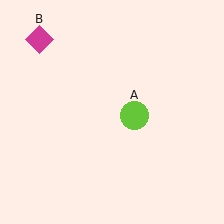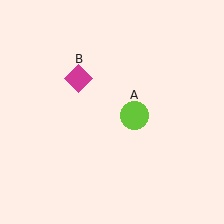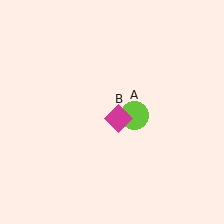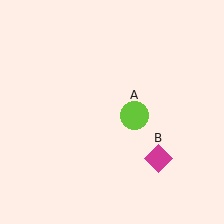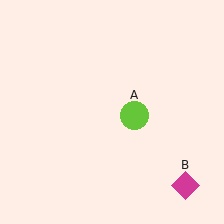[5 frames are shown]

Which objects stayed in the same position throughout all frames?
Lime circle (object A) remained stationary.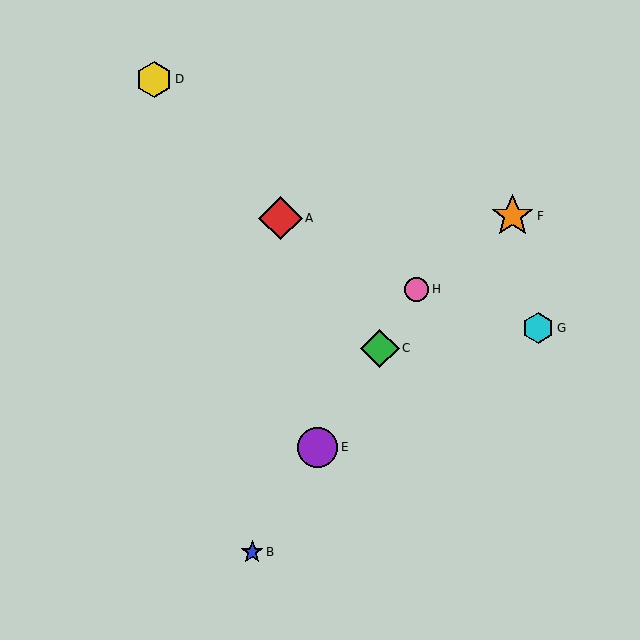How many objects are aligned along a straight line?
4 objects (B, C, E, H) are aligned along a straight line.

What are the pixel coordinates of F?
Object F is at (513, 216).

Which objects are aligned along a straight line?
Objects B, C, E, H are aligned along a straight line.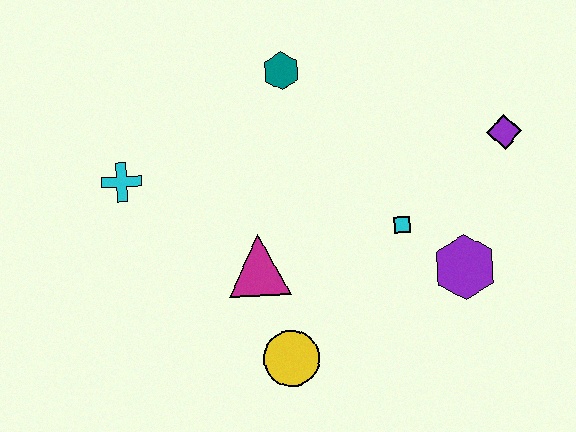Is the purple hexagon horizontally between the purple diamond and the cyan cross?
Yes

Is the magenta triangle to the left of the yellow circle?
Yes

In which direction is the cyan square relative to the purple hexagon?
The cyan square is to the left of the purple hexagon.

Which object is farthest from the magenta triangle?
The purple diamond is farthest from the magenta triangle.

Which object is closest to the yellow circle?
The magenta triangle is closest to the yellow circle.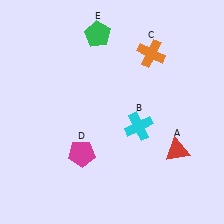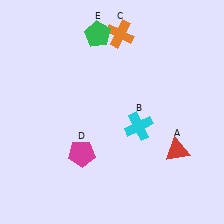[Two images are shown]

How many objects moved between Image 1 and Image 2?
1 object moved between the two images.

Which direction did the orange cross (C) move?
The orange cross (C) moved left.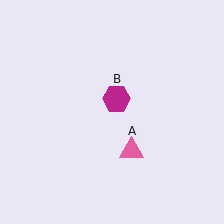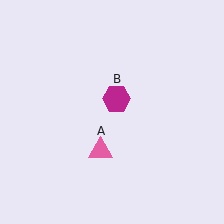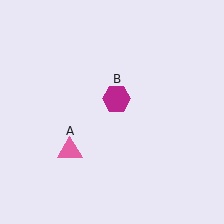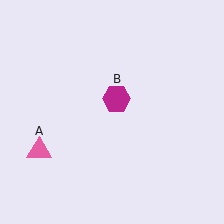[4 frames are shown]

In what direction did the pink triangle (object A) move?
The pink triangle (object A) moved left.